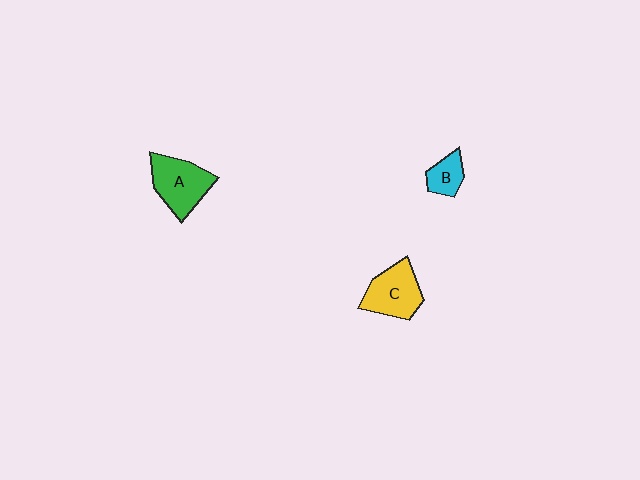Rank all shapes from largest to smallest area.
From largest to smallest: A (green), C (yellow), B (cyan).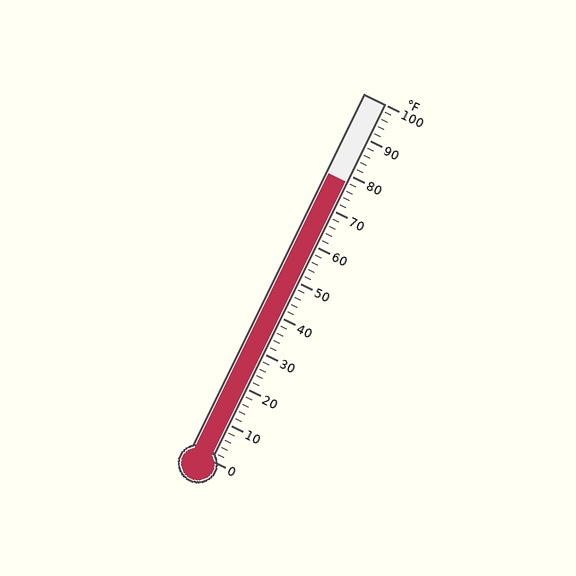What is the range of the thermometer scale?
The thermometer scale ranges from 0°F to 100°F.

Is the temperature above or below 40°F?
The temperature is above 40°F.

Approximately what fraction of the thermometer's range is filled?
The thermometer is filled to approximately 80% of its range.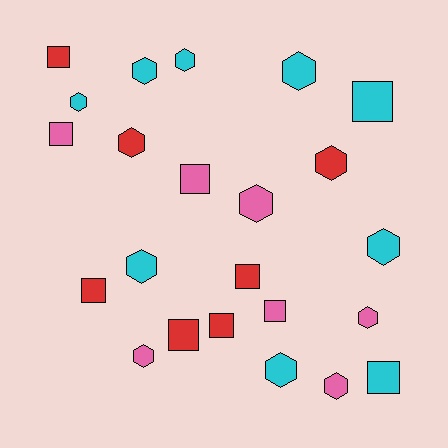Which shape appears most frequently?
Hexagon, with 13 objects.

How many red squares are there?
There are 5 red squares.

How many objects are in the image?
There are 23 objects.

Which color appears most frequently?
Cyan, with 9 objects.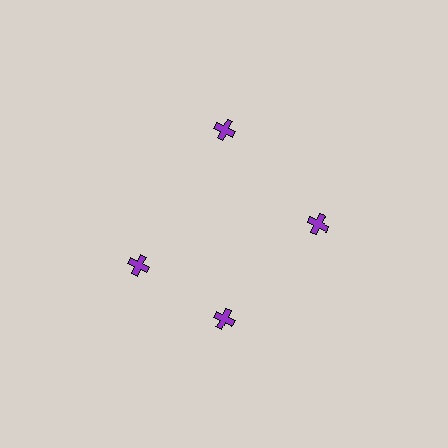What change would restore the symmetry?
The symmetry would be restored by rotating it back into even spacing with its neighbors so that all 4 crosses sit at equal angles and equal distance from the center.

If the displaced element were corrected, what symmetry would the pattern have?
It would have 4-fold rotational symmetry — the pattern would map onto itself every 90 degrees.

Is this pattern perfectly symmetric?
No. The 4 purple crosses are arranged in a ring, but one element near the 9 o'clock position is rotated out of alignment along the ring, breaking the 4-fold rotational symmetry.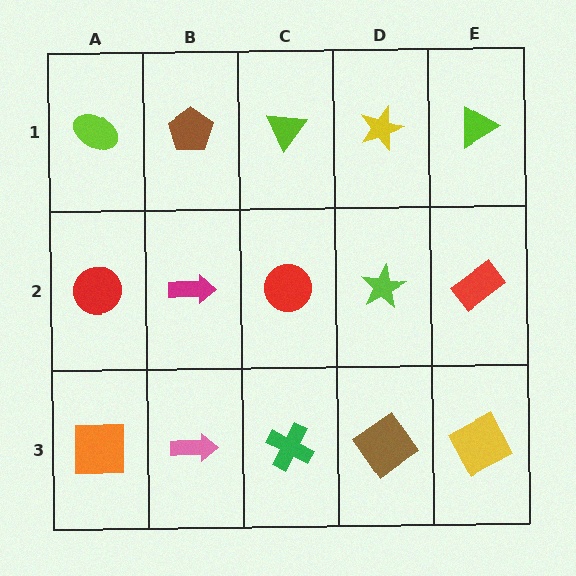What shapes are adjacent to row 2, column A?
A lime ellipse (row 1, column A), an orange square (row 3, column A), a magenta arrow (row 2, column B).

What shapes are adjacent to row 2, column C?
A lime triangle (row 1, column C), a green cross (row 3, column C), a magenta arrow (row 2, column B), a lime star (row 2, column D).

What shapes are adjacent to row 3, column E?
A red rectangle (row 2, column E), a brown diamond (row 3, column D).